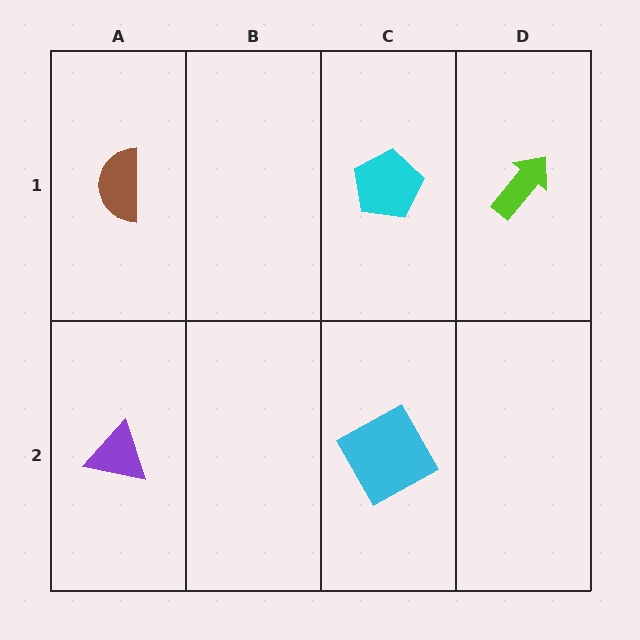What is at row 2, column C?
A cyan square.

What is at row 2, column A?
A purple triangle.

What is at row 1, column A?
A brown semicircle.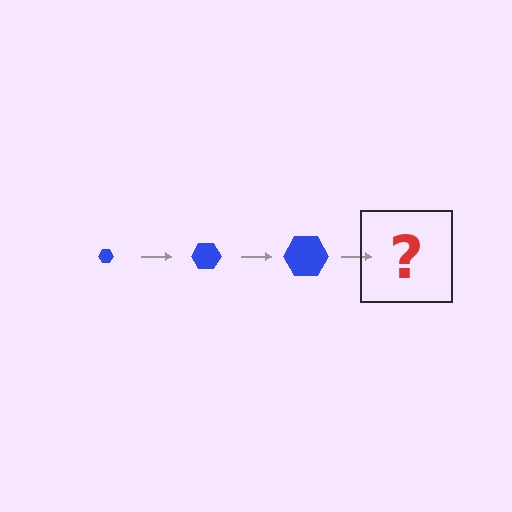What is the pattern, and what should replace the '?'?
The pattern is that the hexagon gets progressively larger each step. The '?' should be a blue hexagon, larger than the previous one.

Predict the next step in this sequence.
The next step is a blue hexagon, larger than the previous one.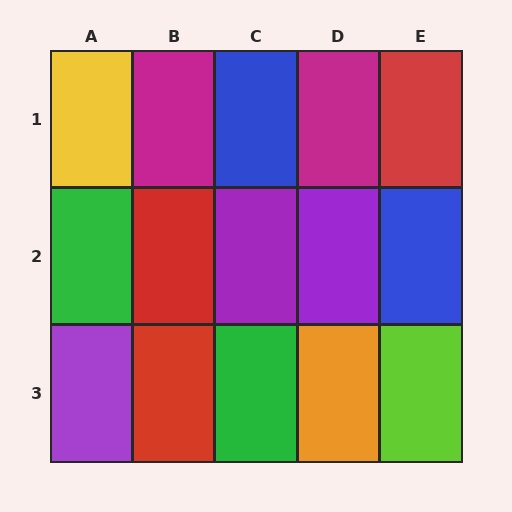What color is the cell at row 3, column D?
Orange.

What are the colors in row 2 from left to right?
Green, red, purple, purple, blue.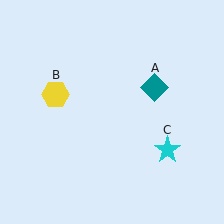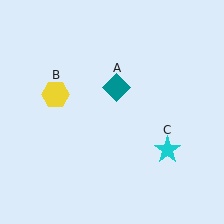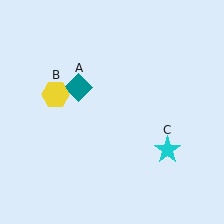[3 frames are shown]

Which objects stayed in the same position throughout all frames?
Yellow hexagon (object B) and cyan star (object C) remained stationary.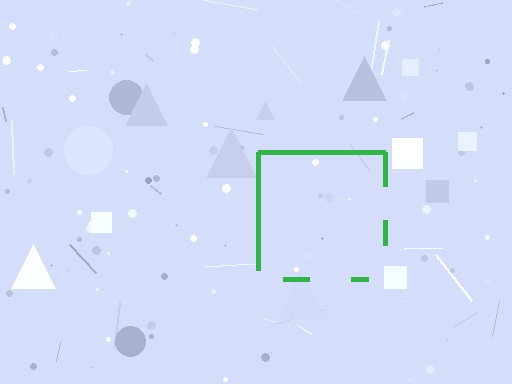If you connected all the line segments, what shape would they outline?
They would outline a square.